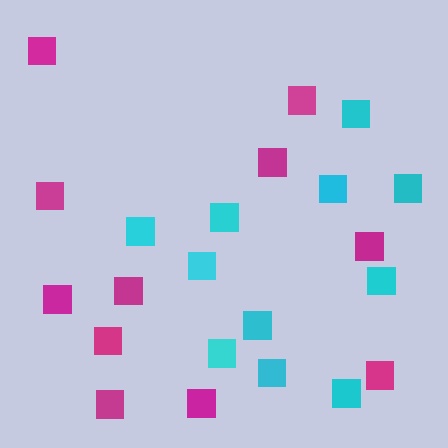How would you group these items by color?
There are 2 groups: one group of cyan squares (11) and one group of magenta squares (11).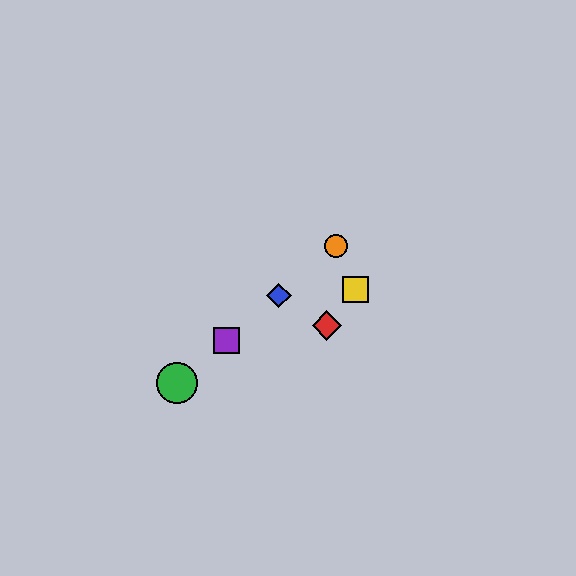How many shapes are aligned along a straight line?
4 shapes (the blue diamond, the green circle, the purple square, the orange circle) are aligned along a straight line.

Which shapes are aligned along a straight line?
The blue diamond, the green circle, the purple square, the orange circle are aligned along a straight line.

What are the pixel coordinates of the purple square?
The purple square is at (227, 340).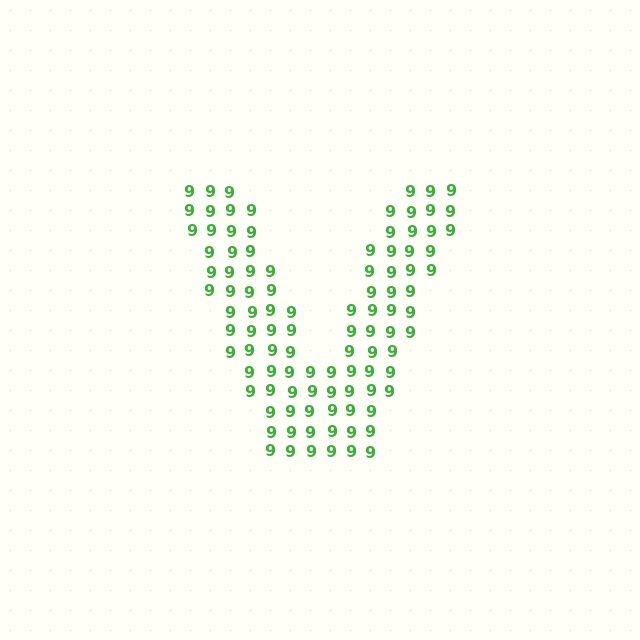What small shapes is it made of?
It is made of small digit 9's.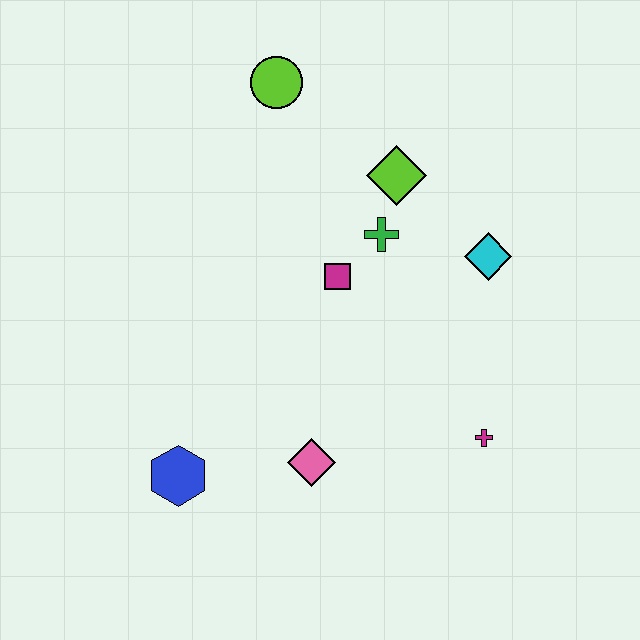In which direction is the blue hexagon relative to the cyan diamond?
The blue hexagon is to the left of the cyan diamond.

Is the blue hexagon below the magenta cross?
Yes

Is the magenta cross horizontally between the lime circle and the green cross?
No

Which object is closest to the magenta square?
The green cross is closest to the magenta square.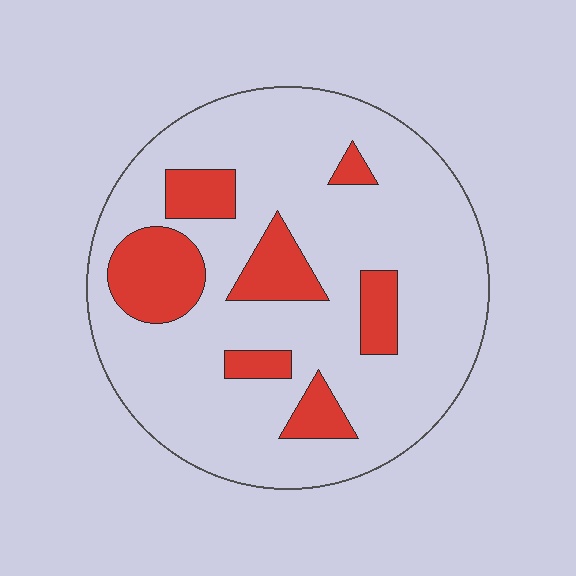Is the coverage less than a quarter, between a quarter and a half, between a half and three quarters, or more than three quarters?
Less than a quarter.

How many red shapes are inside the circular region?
7.